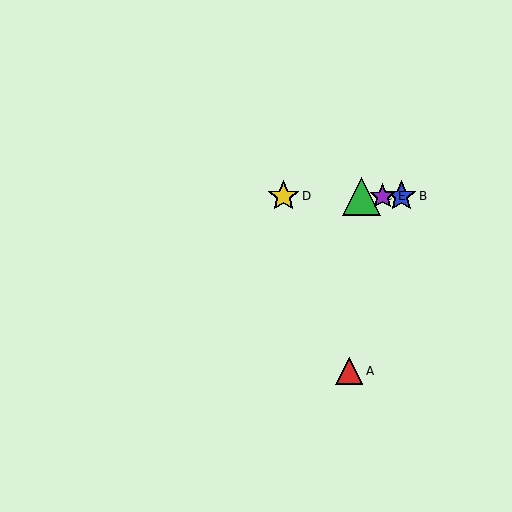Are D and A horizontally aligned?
No, D is at y≈196 and A is at y≈371.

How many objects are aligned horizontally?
4 objects (B, C, D, E) are aligned horizontally.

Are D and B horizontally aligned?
Yes, both are at y≈196.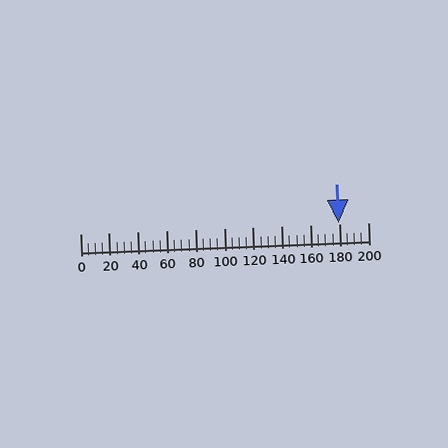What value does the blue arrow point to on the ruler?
The blue arrow points to approximately 179.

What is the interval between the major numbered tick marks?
The major tick marks are spaced 20 units apart.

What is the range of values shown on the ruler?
The ruler shows values from 0 to 200.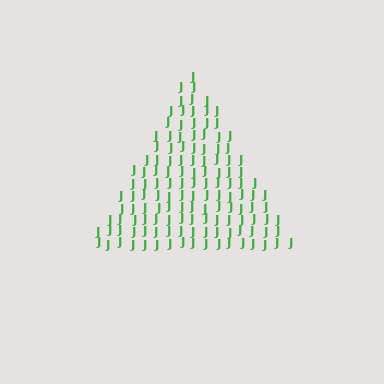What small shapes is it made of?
It is made of small letter J's.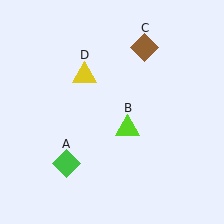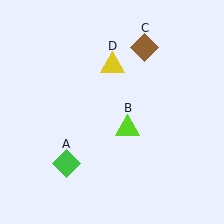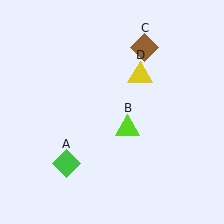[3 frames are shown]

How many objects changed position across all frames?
1 object changed position: yellow triangle (object D).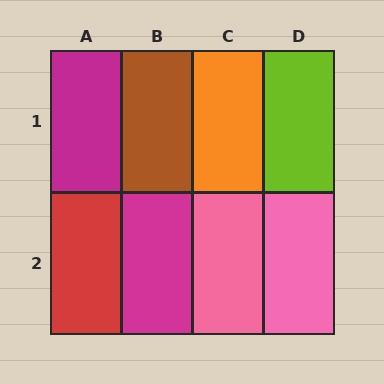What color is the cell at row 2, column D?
Pink.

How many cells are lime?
1 cell is lime.